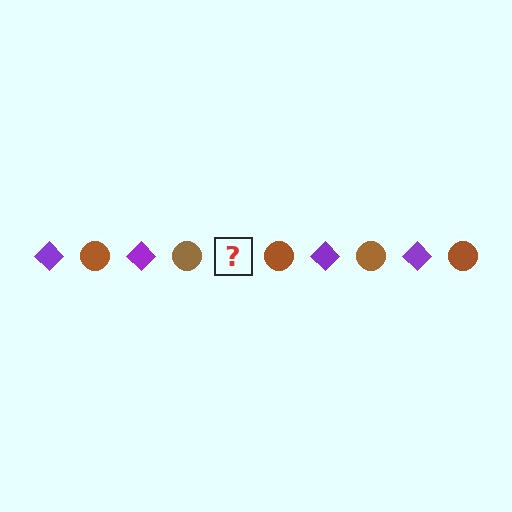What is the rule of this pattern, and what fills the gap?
The rule is that the pattern alternates between purple diamond and brown circle. The gap should be filled with a purple diamond.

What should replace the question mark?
The question mark should be replaced with a purple diamond.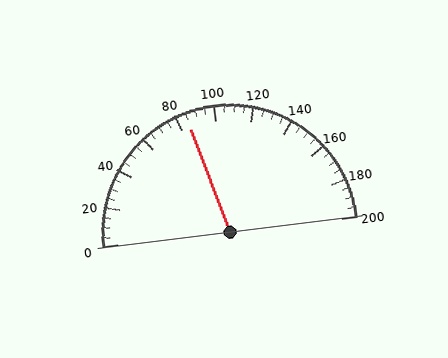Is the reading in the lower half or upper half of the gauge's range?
The reading is in the lower half of the range (0 to 200).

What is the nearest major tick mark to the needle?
The nearest major tick mark is 80.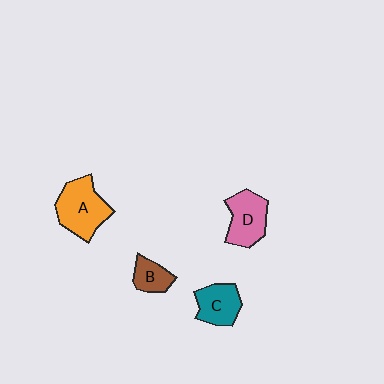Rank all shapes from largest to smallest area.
From largest to smallest: A (orange), D (pink), C (teal), B (brown).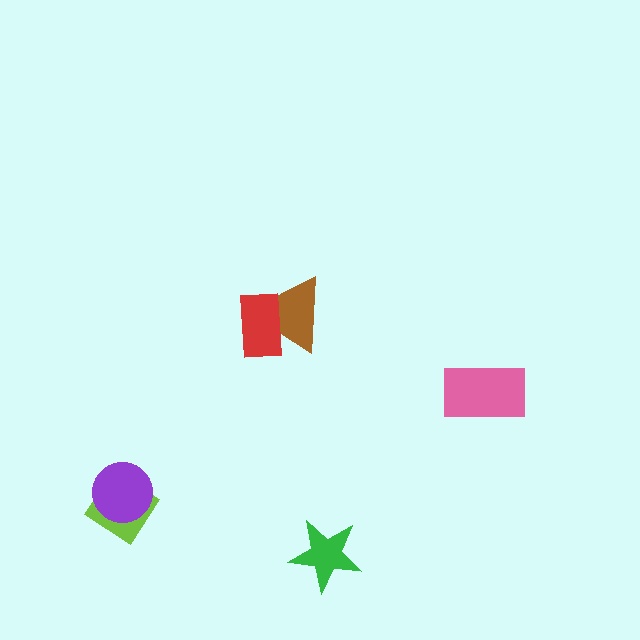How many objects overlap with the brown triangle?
1 object overlaps with the brown triangle.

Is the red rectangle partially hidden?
No, no other shape covers it.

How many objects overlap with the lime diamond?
1 object overlaps with the lime diamond.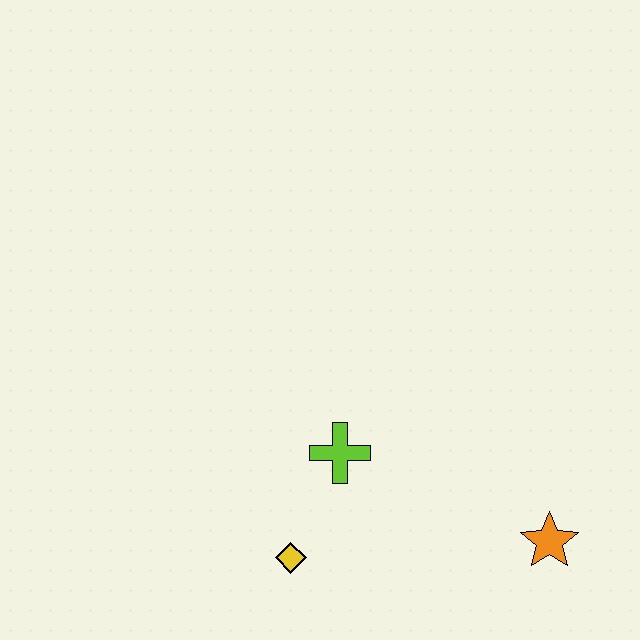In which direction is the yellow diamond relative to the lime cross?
The yellow diamond is below the lime cross.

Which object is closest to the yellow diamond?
The lime cross is closest to the yellow diamond.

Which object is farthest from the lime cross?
The orange star is farthest from the lime cross.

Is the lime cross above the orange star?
Yes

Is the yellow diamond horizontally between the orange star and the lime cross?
No